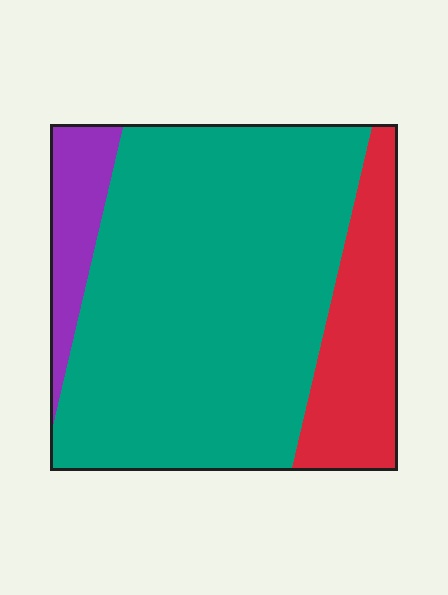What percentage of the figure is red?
Red takes up between a sixth and a third of the figure.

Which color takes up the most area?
Teal, at roughly 70%.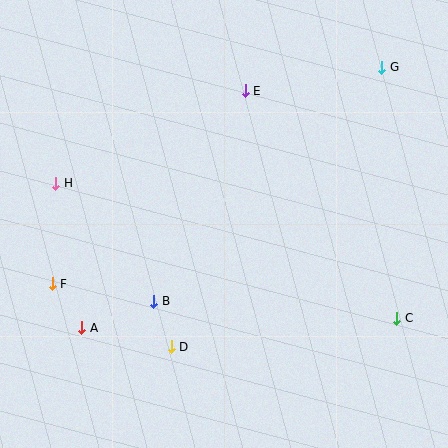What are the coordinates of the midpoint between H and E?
The midpoint between H and E is at (151, 137).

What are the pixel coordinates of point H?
Point H is at (56, 183).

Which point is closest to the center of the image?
Point B at (154, 302) is closest to the center.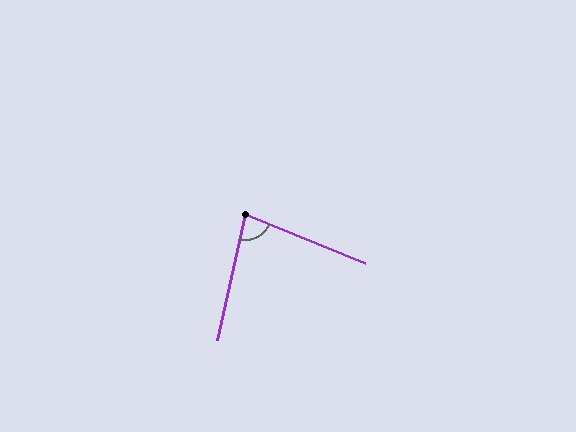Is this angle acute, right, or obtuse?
It is acute.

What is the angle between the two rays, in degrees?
Approximately 80 degrees.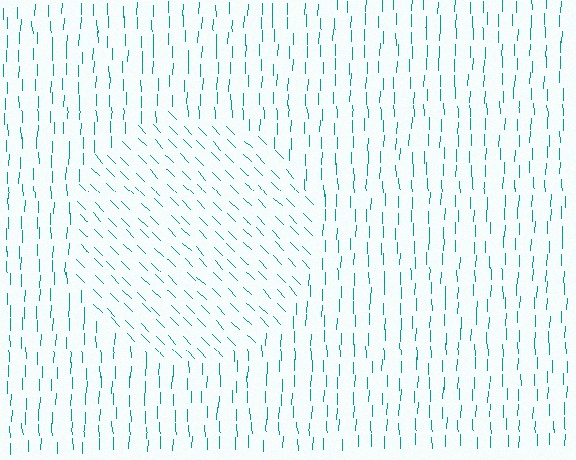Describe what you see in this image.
The image is filled with small teal line segments. A circle region in the image has lines oriented differently from the surrounding lines, creating a visible texture boundary.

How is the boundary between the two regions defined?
The boundary is defined purely by a change in line orientation (approximately 45 degrees difference). All lines are the same color and thickness.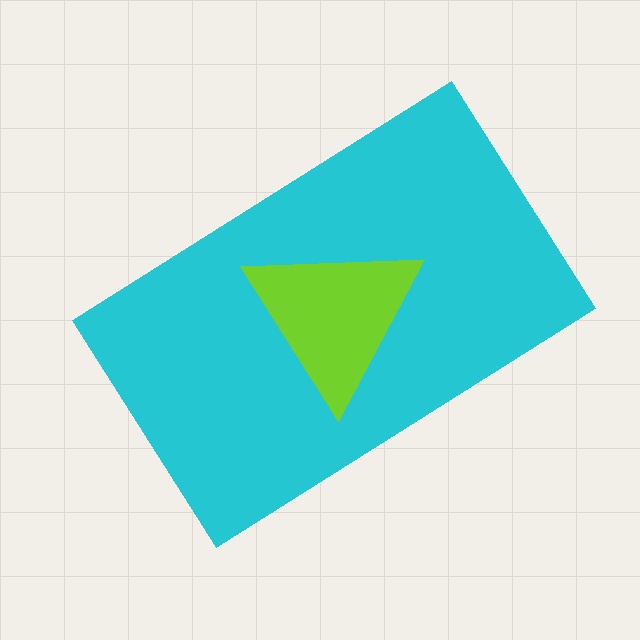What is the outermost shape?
The cyan rectangle.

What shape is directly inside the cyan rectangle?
The lime triangle.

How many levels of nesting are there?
2.